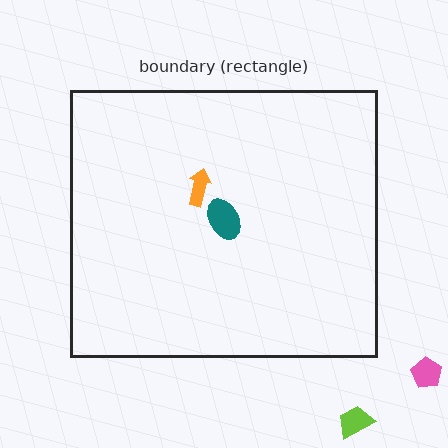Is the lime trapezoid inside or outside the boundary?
Outside.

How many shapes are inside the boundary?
2 inside, 2 outside.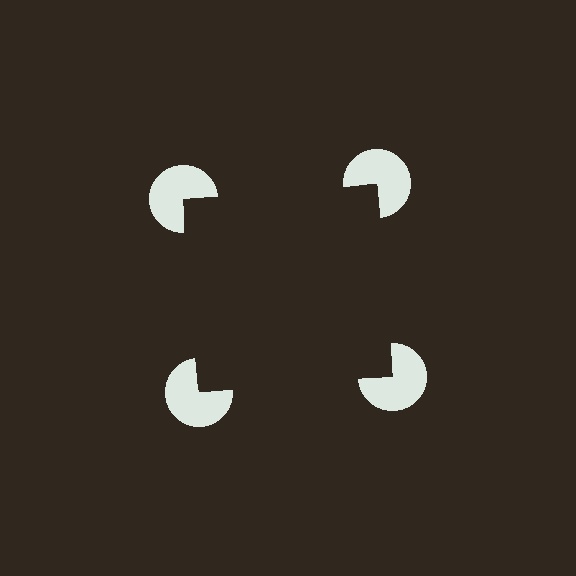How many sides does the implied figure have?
4 sides.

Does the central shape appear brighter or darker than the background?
It typically appears slightly darker than the background, even though no actual brightness change is drawn.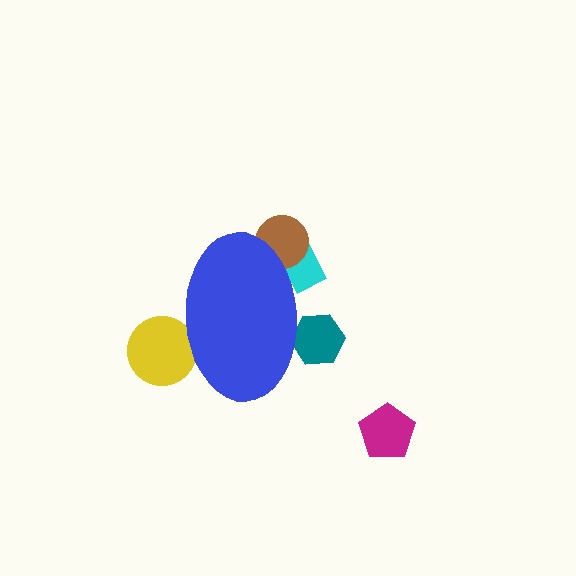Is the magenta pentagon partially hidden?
No, the magenta pentagon is fully visible.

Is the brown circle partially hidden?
Yes, the brown circle is partially hidden behind the blue ellipse.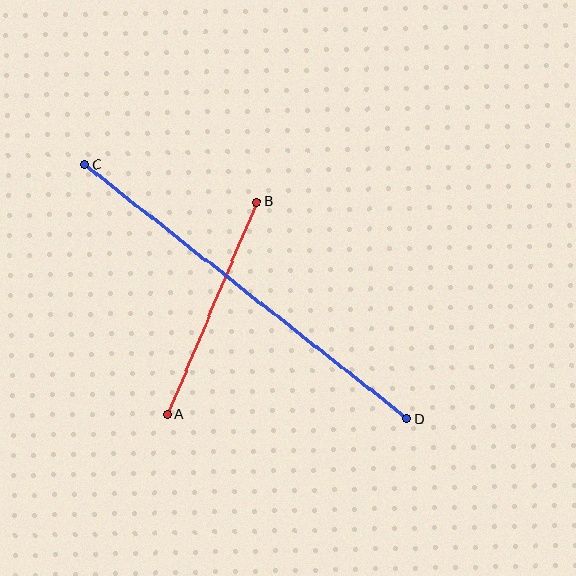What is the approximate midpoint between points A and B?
The midpoint is at approximately (212, 308) pixels.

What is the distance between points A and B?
The distance is approximately 231 pixels.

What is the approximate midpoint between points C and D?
The midpoint is at approximately (246, 291) pixels.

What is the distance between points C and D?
The distance is approximately 411 pixels.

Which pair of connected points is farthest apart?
Points C and D are farthest apart.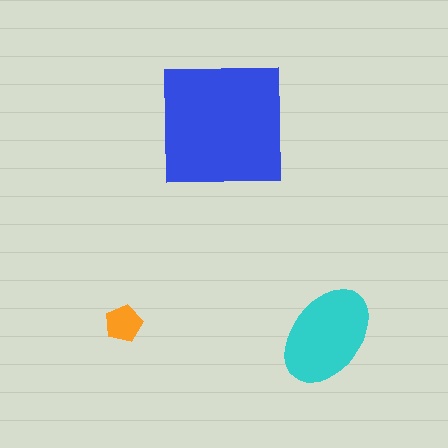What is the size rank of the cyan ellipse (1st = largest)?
2nd.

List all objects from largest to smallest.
The blue square, the cyan ellipse, the orange pentagon.